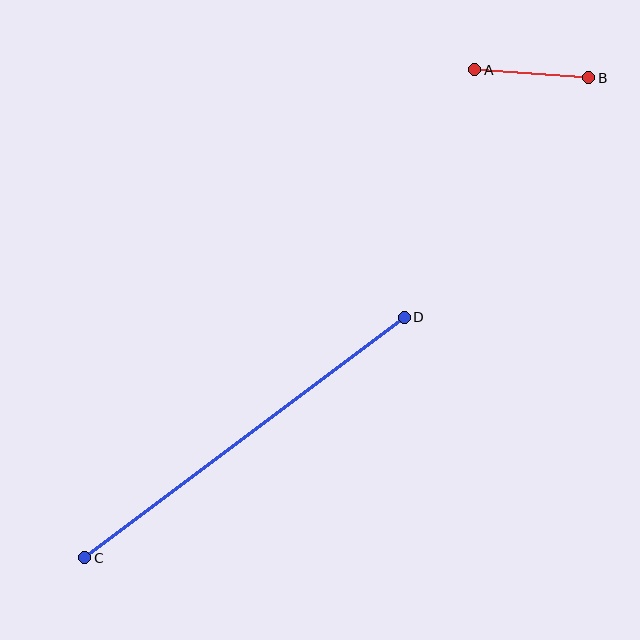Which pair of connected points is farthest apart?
Points C and D are farthest apart.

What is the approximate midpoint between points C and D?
The midpoint is at approximately (245, 437) pixels.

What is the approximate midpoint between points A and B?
The midpoint is at approximately (532, 74) pixels.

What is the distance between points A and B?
The distance is approximately 115 pixels.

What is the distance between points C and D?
The distance is approximately 400 pixels.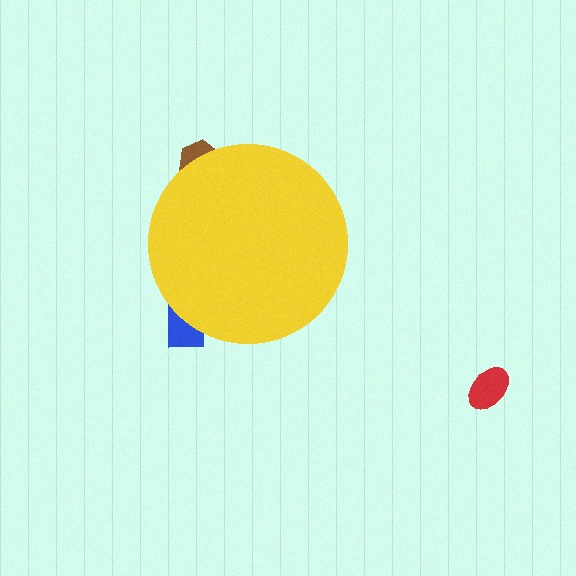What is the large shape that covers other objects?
A yellow circle.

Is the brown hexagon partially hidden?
Yes, the brown hexagon is partially hidden behind the yellow circle.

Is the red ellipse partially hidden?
No, the red ellipse is fully visible.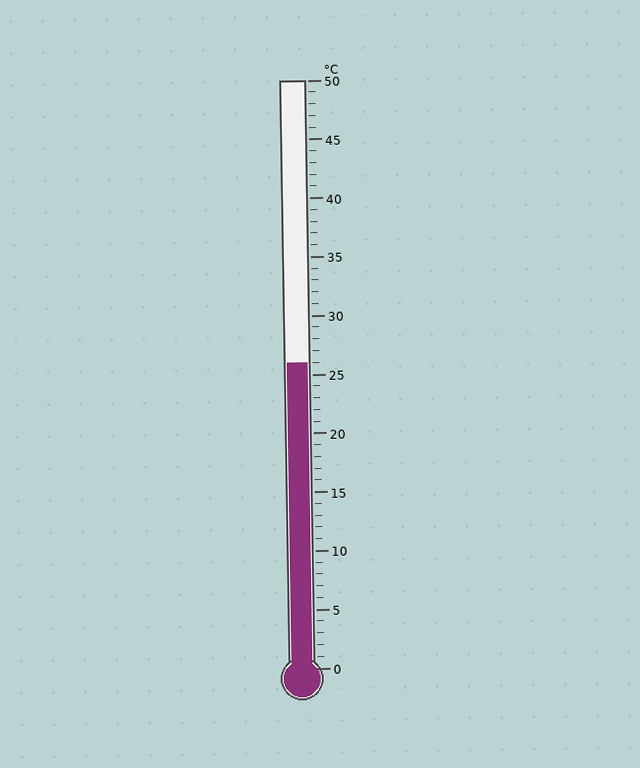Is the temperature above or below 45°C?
The temperature is below 45°C.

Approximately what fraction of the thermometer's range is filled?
The thermometer is filled to approximately 50% of its range.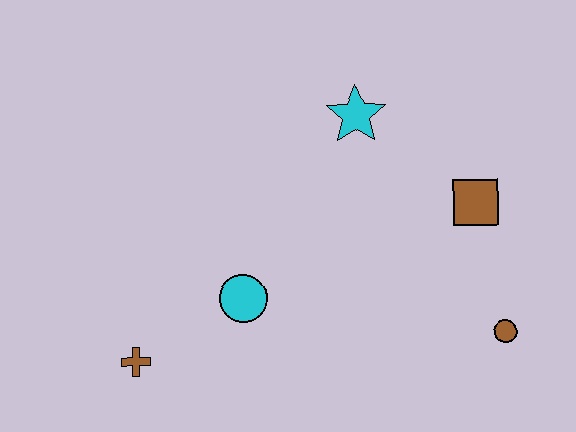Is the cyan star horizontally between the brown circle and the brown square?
No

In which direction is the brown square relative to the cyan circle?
The brown square is to the right of the cyan circle.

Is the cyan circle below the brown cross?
No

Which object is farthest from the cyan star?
The brown cross is farthest from the cyan star.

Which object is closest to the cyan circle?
The brown cross is closest to the cyan circle.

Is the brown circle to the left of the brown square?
No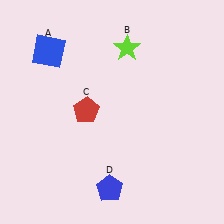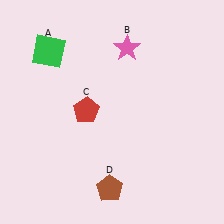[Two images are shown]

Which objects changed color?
A changed from blue to green. B changed from lime to pink. D changed from blue to brown.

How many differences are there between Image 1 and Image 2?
There are 3 differences between the two images.